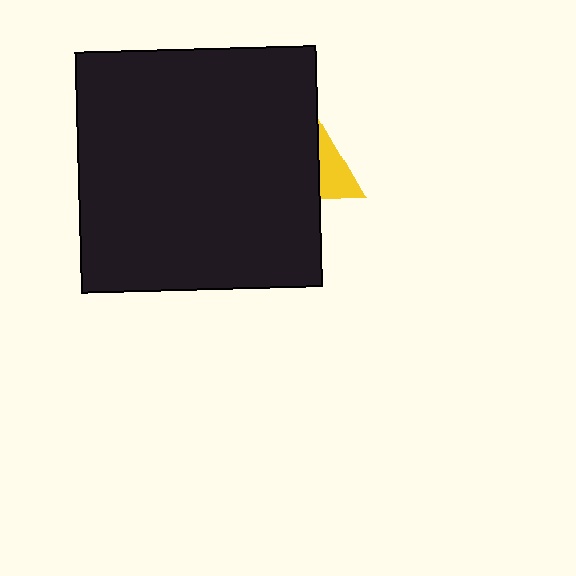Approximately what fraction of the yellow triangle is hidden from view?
Roughly 71% of the yellow triangle is hidden behind the black square.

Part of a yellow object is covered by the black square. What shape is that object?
It is a triangle.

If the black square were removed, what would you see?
You would see the complete yellow triangle.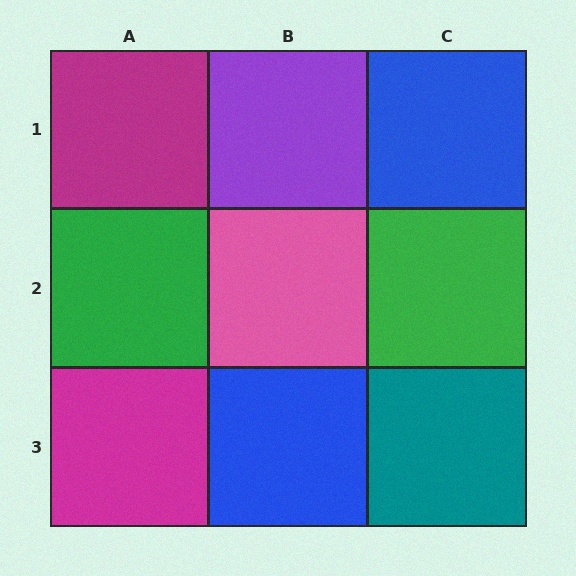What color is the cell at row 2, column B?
Pink.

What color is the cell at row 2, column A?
Green.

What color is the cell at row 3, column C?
Teal.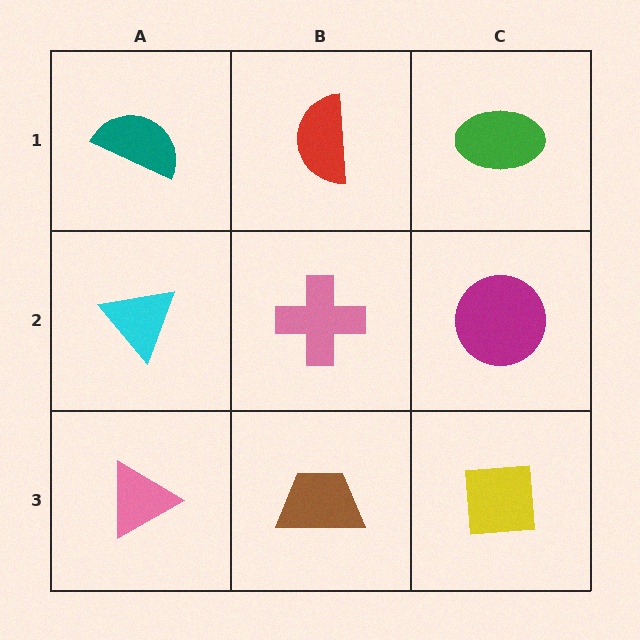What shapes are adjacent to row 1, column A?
A cyan triangle (row 2, column A), a red semicircle (row 1, column B).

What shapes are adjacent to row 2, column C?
A green ellipse (row 1, column C), a yellow square (row 3, column C), a pink cross (row 2, column B).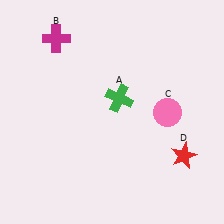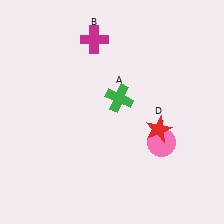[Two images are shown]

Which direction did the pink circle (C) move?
The pink circle (C) moved down.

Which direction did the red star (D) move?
The red star (D) moved up.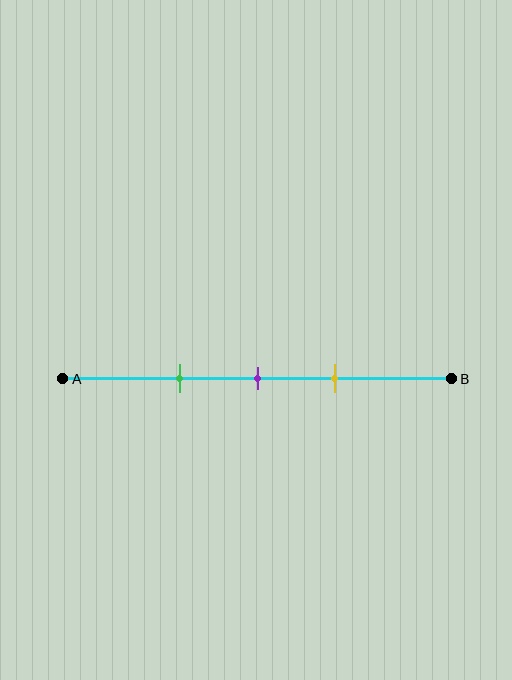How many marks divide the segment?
There are 3 marks dividing the segment.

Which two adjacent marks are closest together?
The purple and yellow marks are the closest adjacent pair.